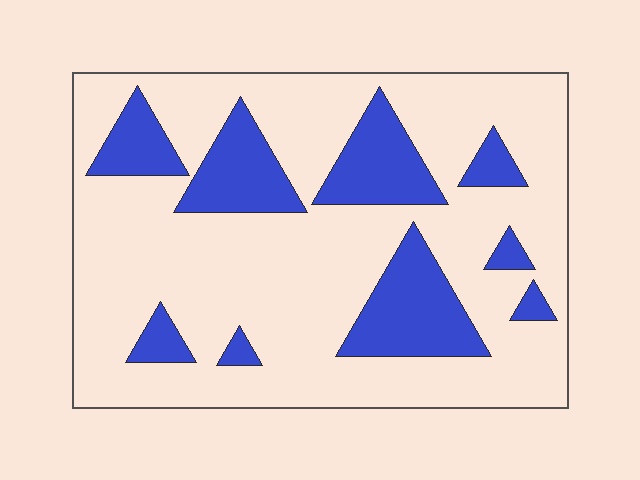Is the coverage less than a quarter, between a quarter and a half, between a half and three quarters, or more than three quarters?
Less than a quarter.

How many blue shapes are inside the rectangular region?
9.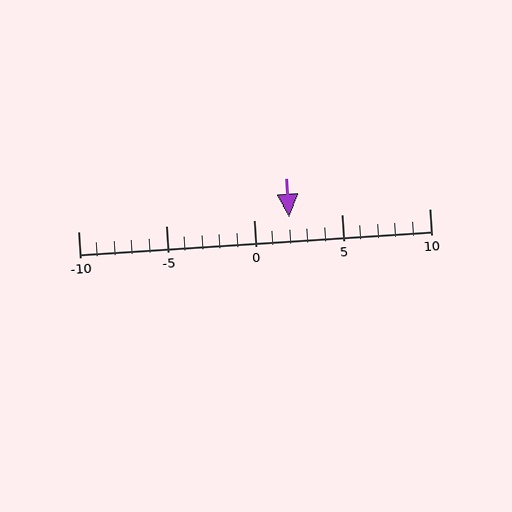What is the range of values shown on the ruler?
The ruler shows values from -10 to 10.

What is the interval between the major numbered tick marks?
The major tick marks are spaced 5 units apart.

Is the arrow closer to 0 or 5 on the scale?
The arrow is closer to 0.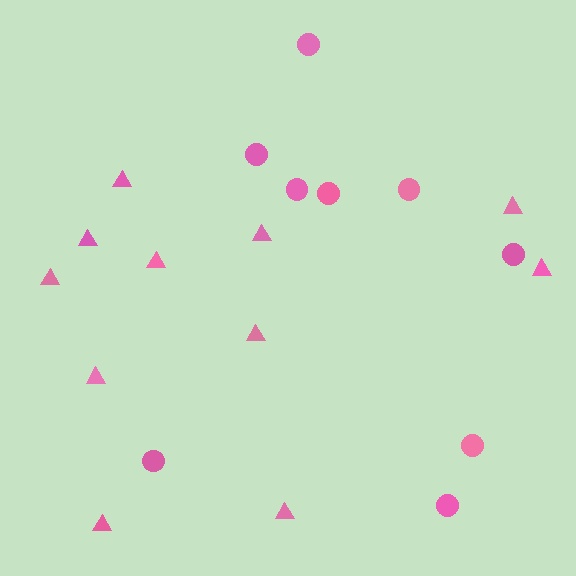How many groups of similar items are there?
There are 2 groups: one group of circles (9) and one group of triangles (11).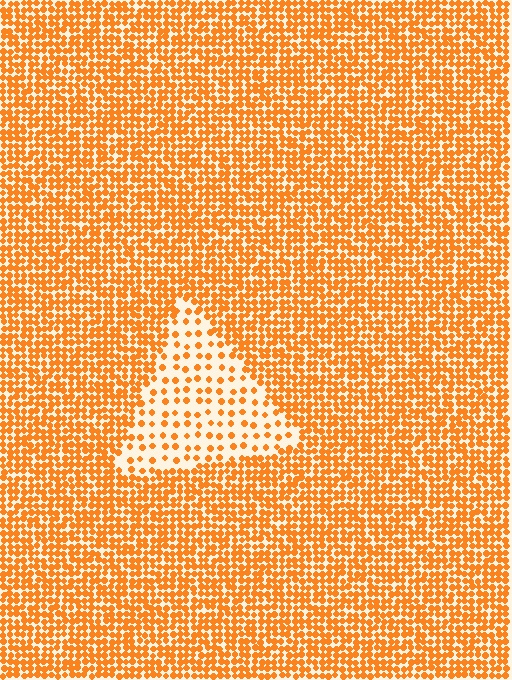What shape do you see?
I see a triangle.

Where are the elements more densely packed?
The elements are more densely packed outside the triangle boundary.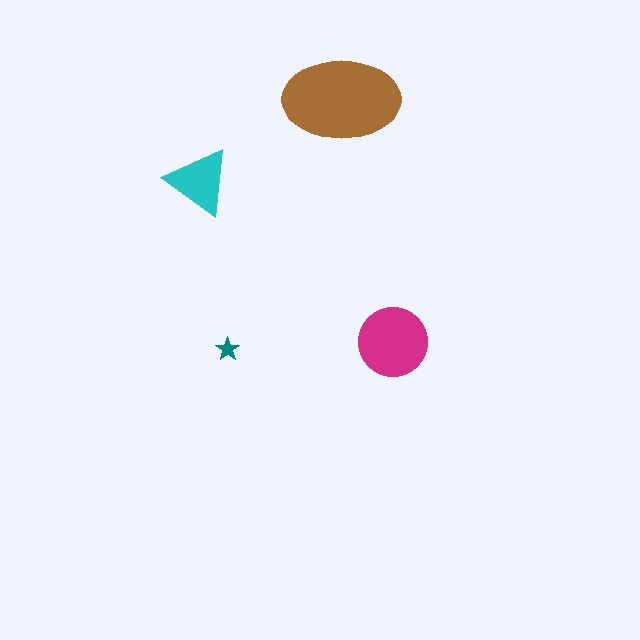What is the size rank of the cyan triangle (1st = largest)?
3rd.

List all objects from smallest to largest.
The teal star, the cyan triangle, the magenta circle, the brown ellipse.